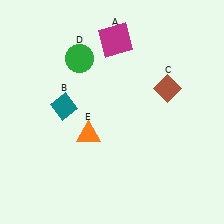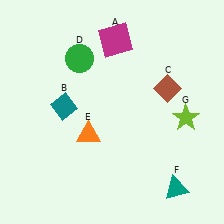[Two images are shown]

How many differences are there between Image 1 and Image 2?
There are 2 differences between the two images.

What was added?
A teal triangle (F), a lime star (G) were added in Image 2.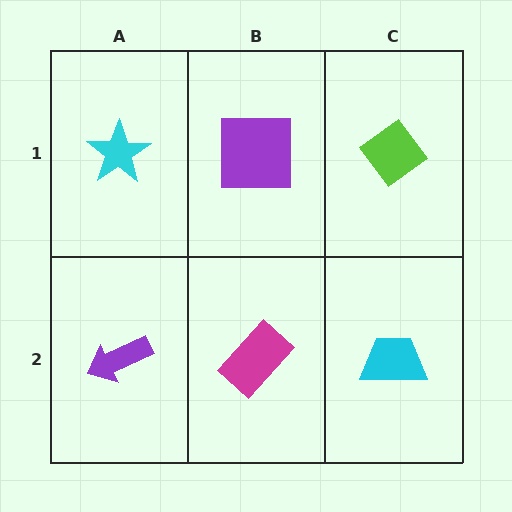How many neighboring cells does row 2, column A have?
2.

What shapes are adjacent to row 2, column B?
A purple square (row 1, column B), a purple arrow (row 2, column A), a cyan trapezoid (row 2, column C).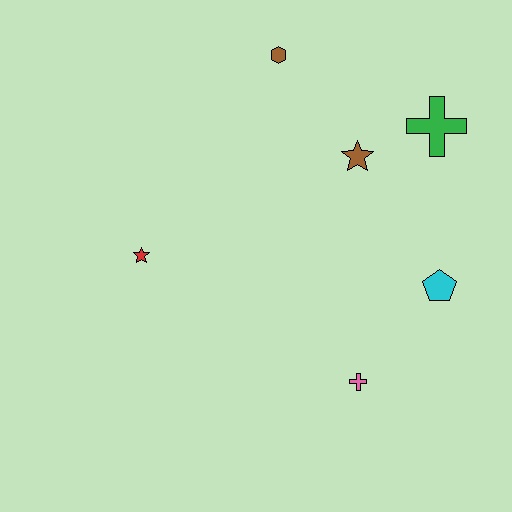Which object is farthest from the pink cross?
The brown hexagon is farthest from the pink cross.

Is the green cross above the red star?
Yes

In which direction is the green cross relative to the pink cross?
The green cross is above the pink cross.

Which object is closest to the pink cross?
The cyan pentagon is closest to the pink cross.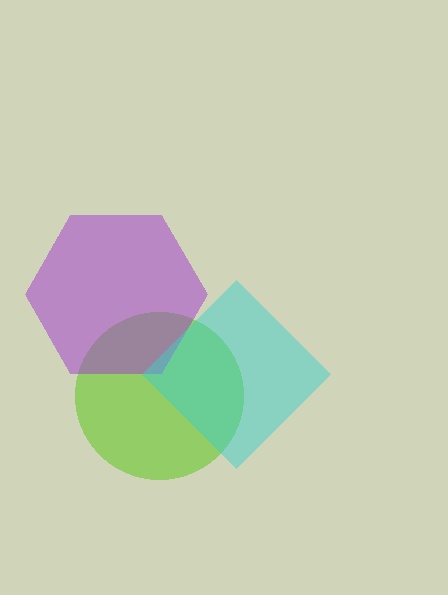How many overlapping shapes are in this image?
There are 3 overlapping shapes in the image.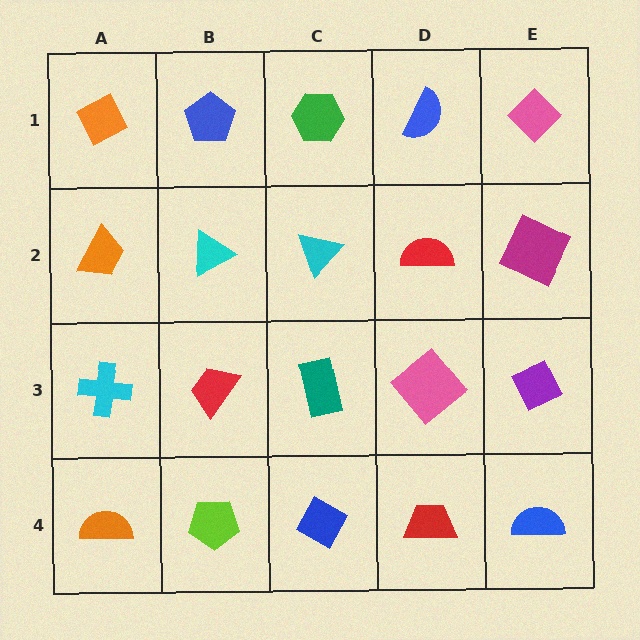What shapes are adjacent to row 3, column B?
A cyan triangle (row 2, column B), a lime pentagon (row 4, column B), a cyan cross (row 3, column A), a teal rectangle (row 3, column C).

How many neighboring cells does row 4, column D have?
3.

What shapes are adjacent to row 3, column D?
A red semicircle (row 2, column D), a red trapezoid (row 4, column D), a teal rectangle (row 3, column C), a purple diamond (row 3, column E).